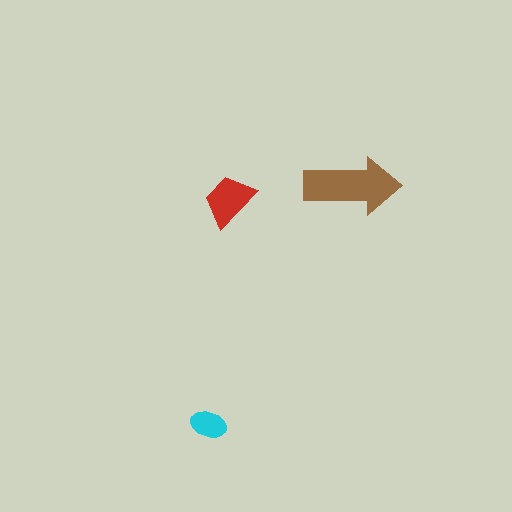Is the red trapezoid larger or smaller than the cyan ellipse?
Larger.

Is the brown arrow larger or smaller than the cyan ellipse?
Larger.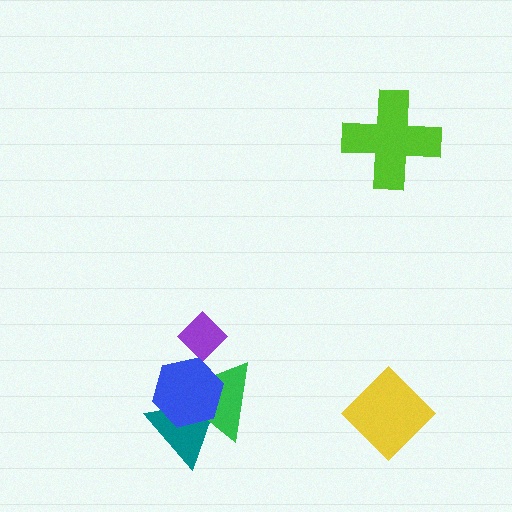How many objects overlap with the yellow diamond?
0 objects overlap with the yellow diamond.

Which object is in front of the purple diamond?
The green triangle is in front of the purple diamond.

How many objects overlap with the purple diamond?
1 object overlaps with the purple diamond.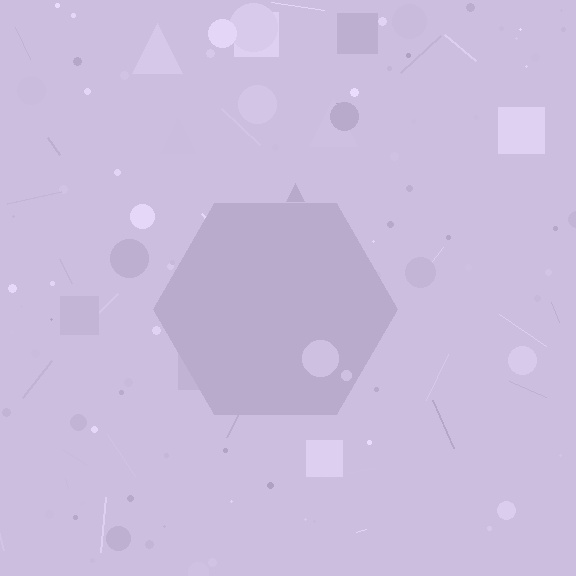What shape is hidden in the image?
A hexagon is hidden in the image.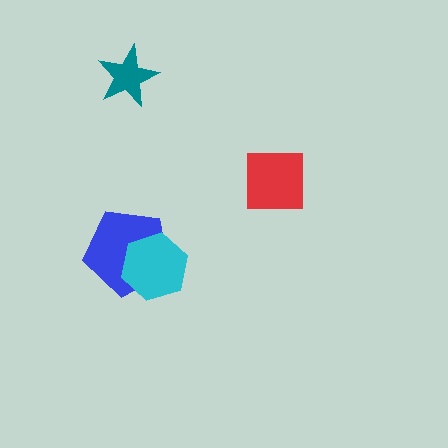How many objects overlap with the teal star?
0 objects overlap with the teal star.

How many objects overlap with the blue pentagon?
1 object overlaps with the blue pentagon.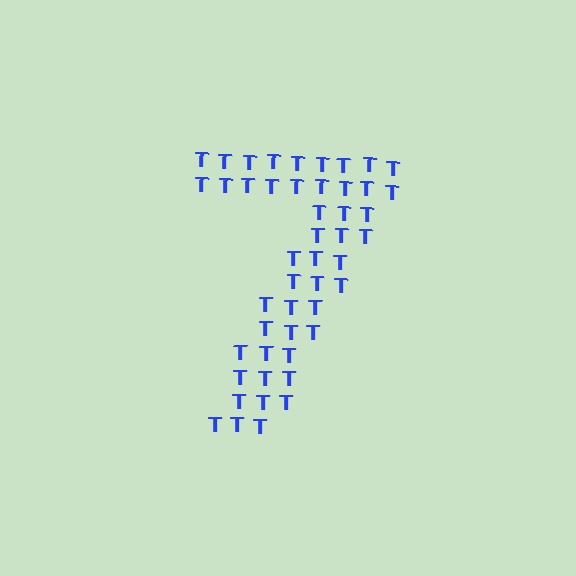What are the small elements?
The small elements are letter T's.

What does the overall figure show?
The overall figure shows the digit 7.